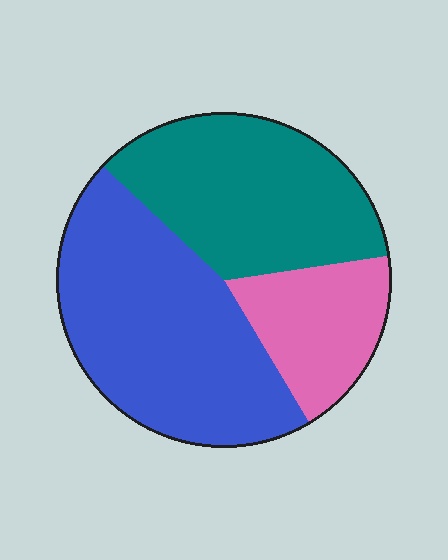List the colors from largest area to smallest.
From largest to smallest: blue, teal, pink.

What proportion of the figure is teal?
Teal takes up between a quarter and a half of the figure.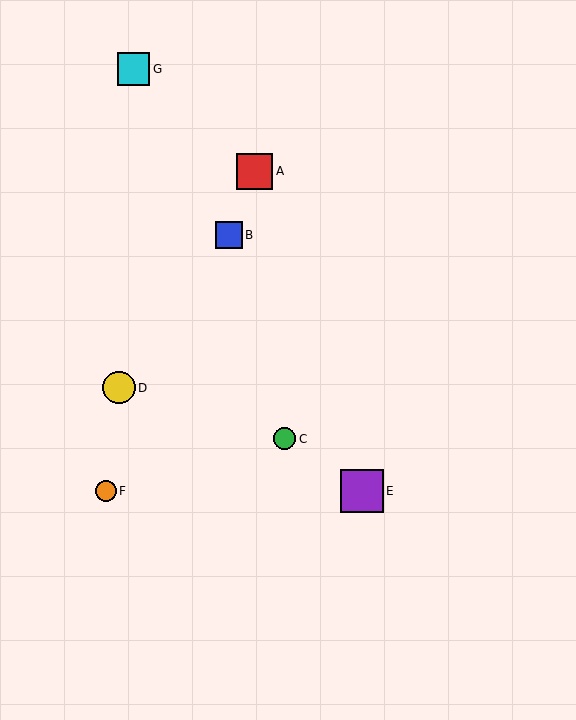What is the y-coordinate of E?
Object E is at y≈491.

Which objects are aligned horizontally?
Objects E, F are aligned horizontally.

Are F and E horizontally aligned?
Yes, both are at y≈491.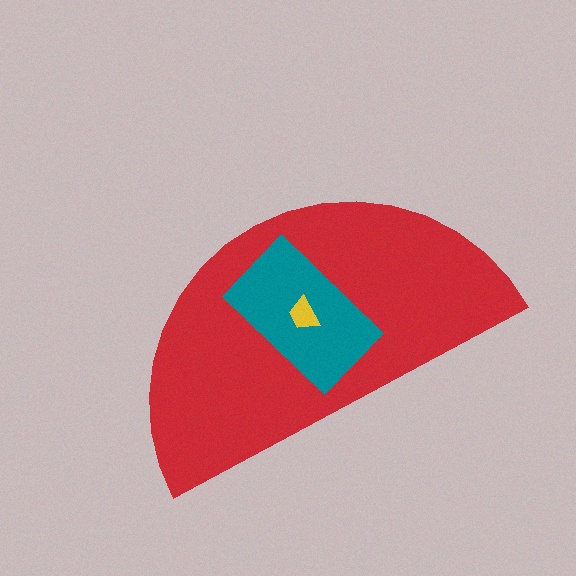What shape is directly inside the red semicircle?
The teal rectangle.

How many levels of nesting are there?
3.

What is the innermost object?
The yellow trapezoid.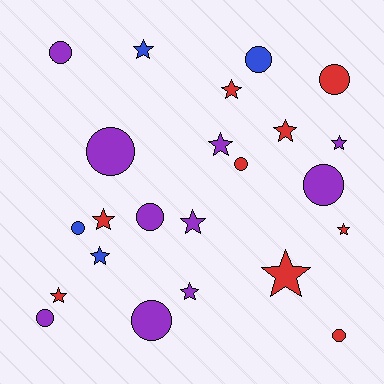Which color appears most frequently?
Purple, with 10 objects.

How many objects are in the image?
There are 23 objects.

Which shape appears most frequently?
Star, with 12 objects.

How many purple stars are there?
There are 4 purple stars.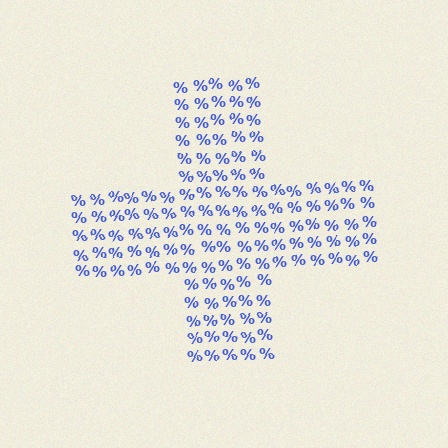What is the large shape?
The large shape is a cross.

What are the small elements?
The small elements are percent signs.